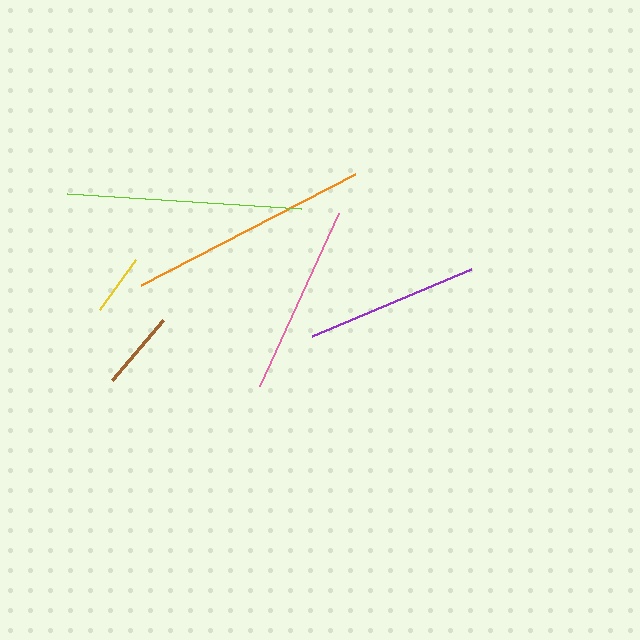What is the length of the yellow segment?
The yellow segment is approximately 62 pixels long.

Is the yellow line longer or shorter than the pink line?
The pink line is longer than the yellow line.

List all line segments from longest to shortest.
From longest to shortest: orange, lime, pink, purple, brown, yellow.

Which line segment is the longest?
The orange line is the longest at approximately 240 pixels.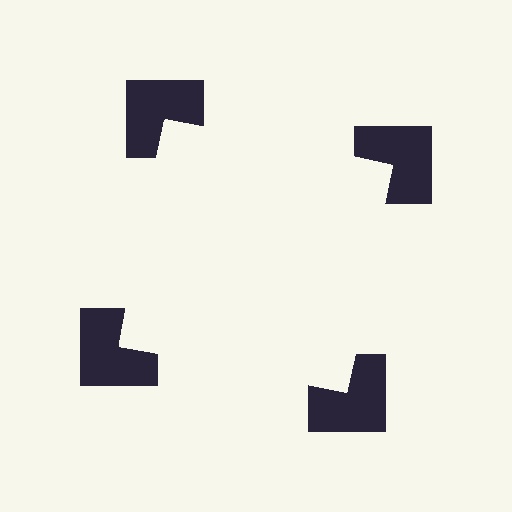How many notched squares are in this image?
There are 4 — one at each vertex of the illusory square.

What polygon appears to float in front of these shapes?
An illusory square — its edges are inferred from the aligned wedge cuts in the notched squares, not physically drawn.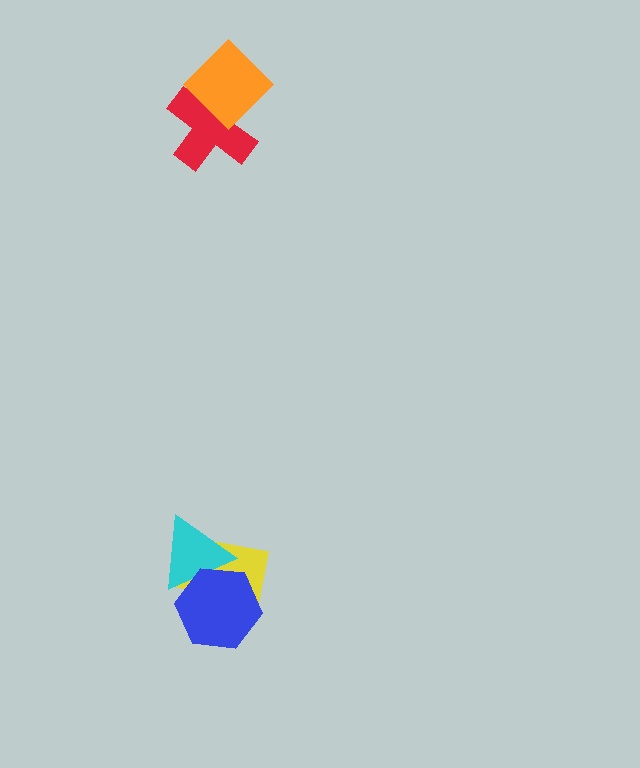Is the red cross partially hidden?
Yes, it is partially covered by another shape.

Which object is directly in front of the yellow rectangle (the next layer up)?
The cyan triangle is directly in front of the yellow rectangle.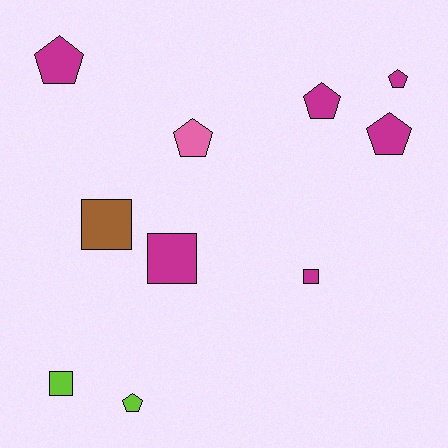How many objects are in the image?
There are 10 objects.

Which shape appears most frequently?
Pentagon, with 6 objects.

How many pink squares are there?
There are no pink squares.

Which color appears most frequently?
Magenta, with 6 objects.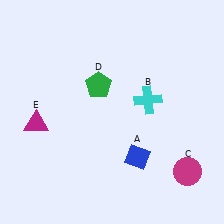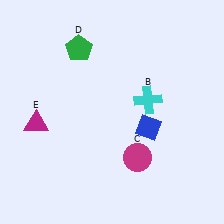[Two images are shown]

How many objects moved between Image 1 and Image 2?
3 objects moved between the two images.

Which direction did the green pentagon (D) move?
The green pentagon (D) moved up.